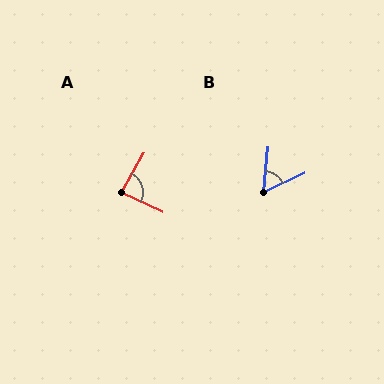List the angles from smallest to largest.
B (60°), A (87°).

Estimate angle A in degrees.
Approximately 87 degrees.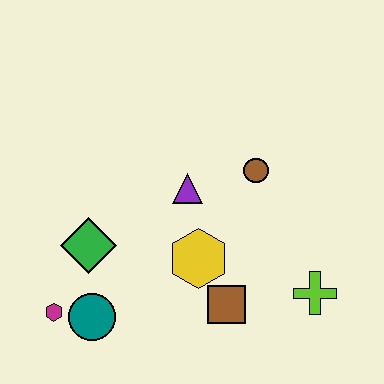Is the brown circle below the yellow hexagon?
No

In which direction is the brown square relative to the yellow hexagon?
The brown square is below the yellow hexagon.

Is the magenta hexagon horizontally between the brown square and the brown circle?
No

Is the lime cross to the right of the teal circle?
Yes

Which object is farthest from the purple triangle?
The magenta hexagon is farthest from the purple triangle.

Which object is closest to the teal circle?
The magenta hexagon is closest to the teal circle.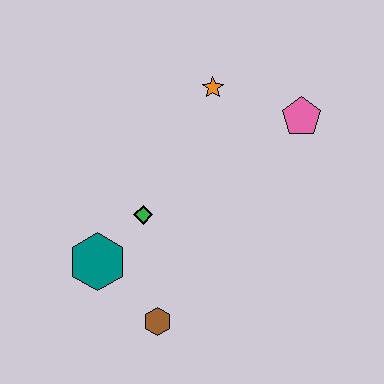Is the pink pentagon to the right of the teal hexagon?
Yes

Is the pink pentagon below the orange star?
Yes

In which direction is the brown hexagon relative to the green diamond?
The brown hexagon is below the green diamond.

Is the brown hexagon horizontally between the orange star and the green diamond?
Yes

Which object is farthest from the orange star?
The brown hexagon is farthest from the orange star.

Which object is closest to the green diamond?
The teal hexagon is closest to the green diamond.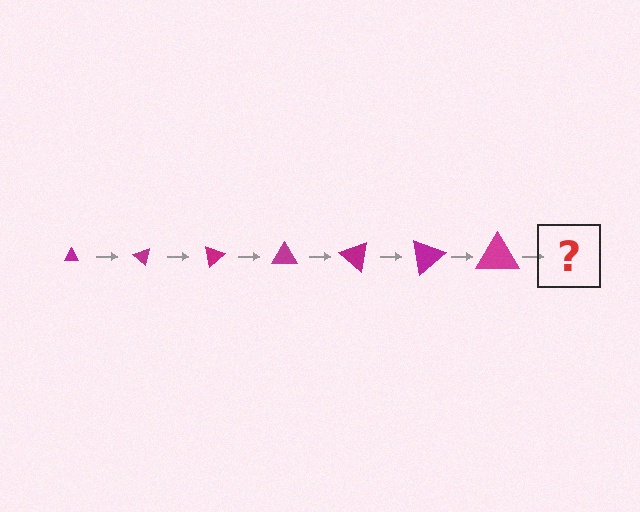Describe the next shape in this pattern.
It should be a triangle, larger than the previous one and rotated 280 degrees from the start.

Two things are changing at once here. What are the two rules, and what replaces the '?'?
The two rules are that the triangle grows larger each step and it rotates 40 degrees each step. The '?' should be a triangle, larger than the previous one and rotated 280 degrees from the start.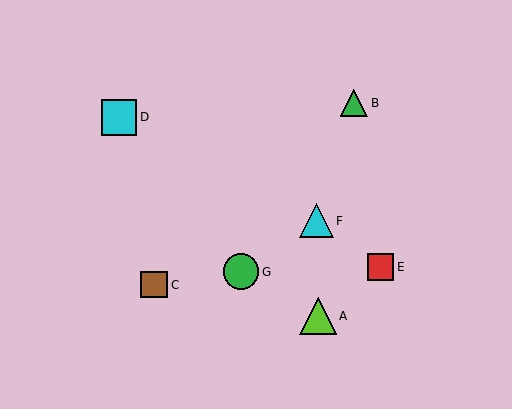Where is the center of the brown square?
The center of the brown square is at (154, 285).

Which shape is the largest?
The lime triangle (labeled A) is the largest.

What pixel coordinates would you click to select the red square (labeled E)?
Click at (381, 267) to select the red square E.